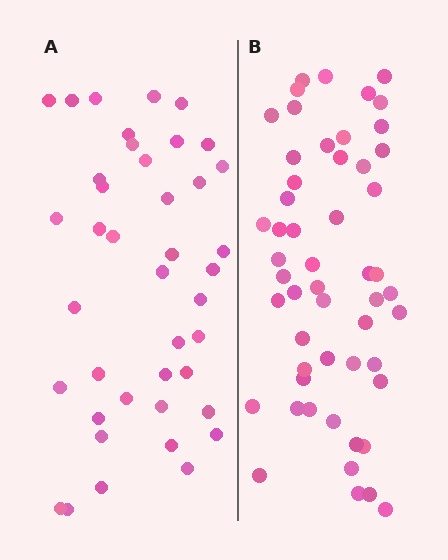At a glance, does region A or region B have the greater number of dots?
Region B (the right region) has more dots.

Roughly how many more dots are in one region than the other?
Region B has roughly 12 or so more dots than region A.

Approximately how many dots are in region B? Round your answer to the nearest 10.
About 50 dots. (The exact count is 53, which rounds to 50.)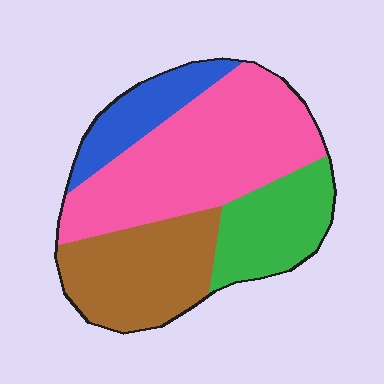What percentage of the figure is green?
Green covers 19% of the figure.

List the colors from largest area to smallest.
From largest to smallest: pink, brown, green, blue.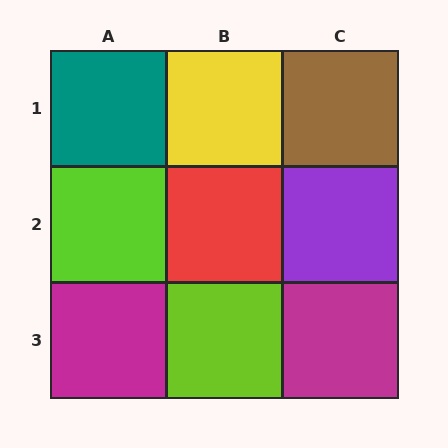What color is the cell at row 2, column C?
Purple.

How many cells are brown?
1 cell is brown.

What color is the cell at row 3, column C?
Magenta.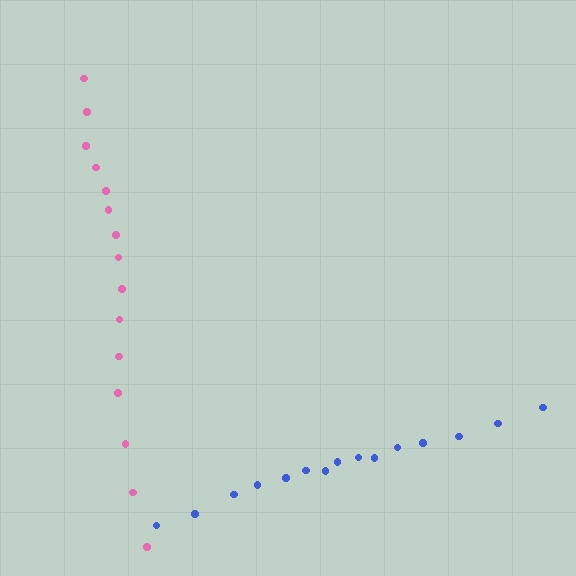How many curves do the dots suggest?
There are 2 distinct paths.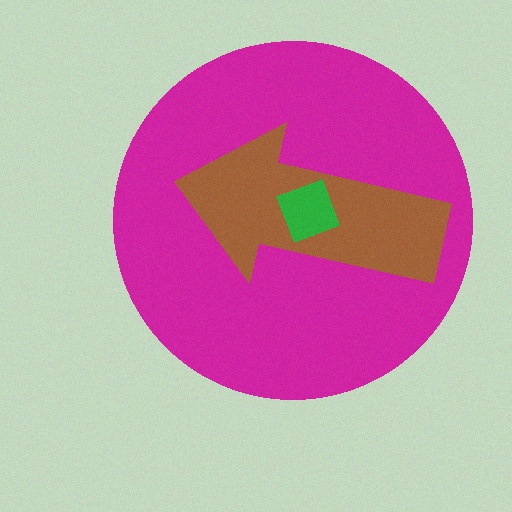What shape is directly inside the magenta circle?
The brown arrow.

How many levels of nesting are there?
3.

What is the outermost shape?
The magenta circle.